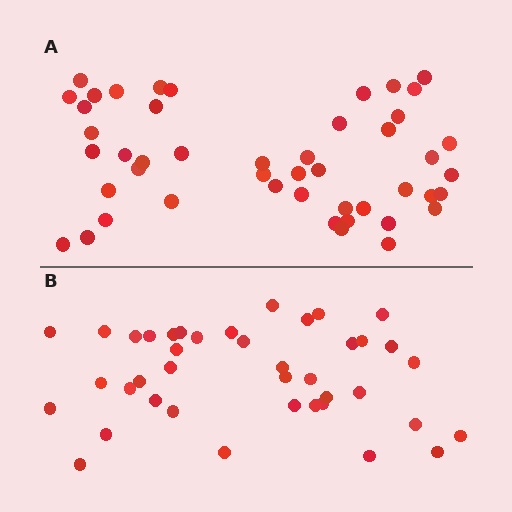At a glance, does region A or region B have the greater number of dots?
Region A (the top region) has more dots.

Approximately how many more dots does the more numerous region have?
Region A has roughly 8 or so more dots than region B.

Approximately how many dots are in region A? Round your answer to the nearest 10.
About 50 dots. (The exact count is 47, which rounds to 50.)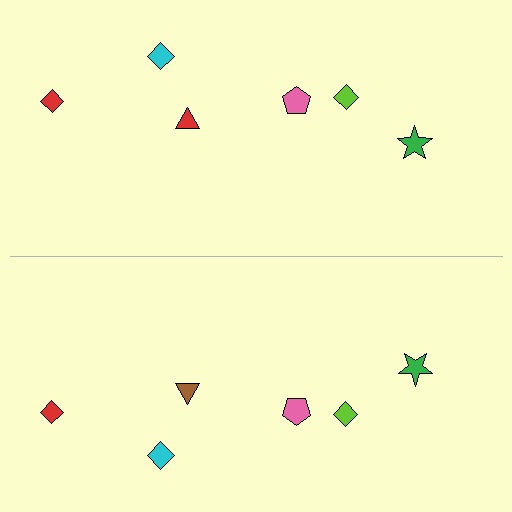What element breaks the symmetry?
The brown triangle on the bottom side breaks the symmetry — its mirror counterpart is red.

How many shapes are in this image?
There are 12 shapes in this image.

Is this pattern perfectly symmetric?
No, the pattern is not perfectly symmetric. The brown triangle on the bottom side breaks the symmetry — its mirror counterpart is red.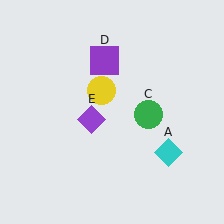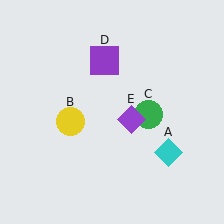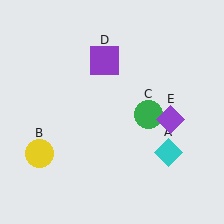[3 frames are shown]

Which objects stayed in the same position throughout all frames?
Cyan diamond (object A) and green circle (object C) and purple square (object D) remained stationary.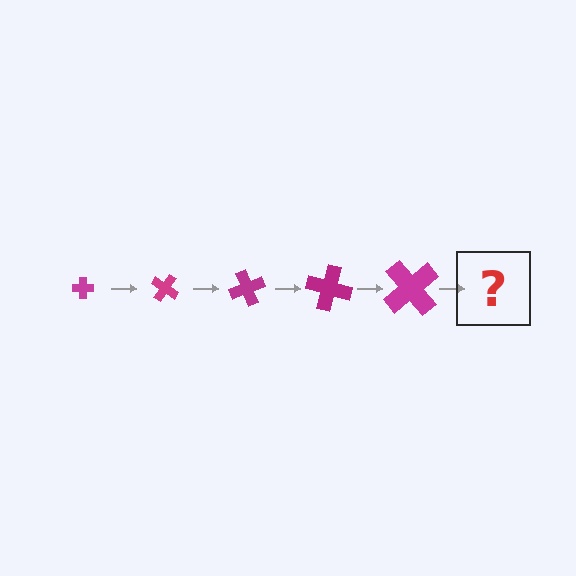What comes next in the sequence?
The next element should be a cross, larger than the previous one and rotated 175 degrees from the start.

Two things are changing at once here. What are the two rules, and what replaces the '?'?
The two rules are that the cross grows larger each step and it rotates 35 degrees each step. The '?' should be a cross, larger than the previous one and rotated 175 degrees from the start.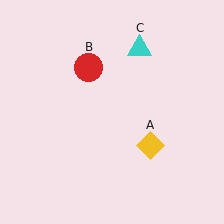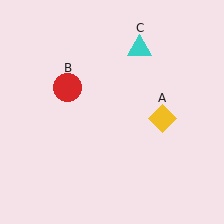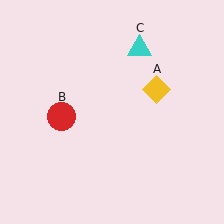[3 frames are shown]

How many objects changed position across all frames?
2 objects changed position: yellow diamond (object A), red circle (object B).